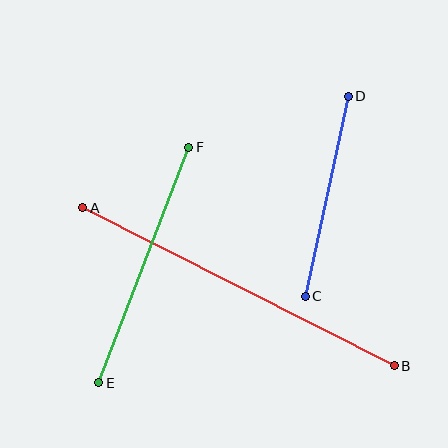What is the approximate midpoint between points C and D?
The midpoint is at approximately (327, 196) pixels.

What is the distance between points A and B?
The distance is approximately 349 pixels.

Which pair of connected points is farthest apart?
Points A and B are farthest apart.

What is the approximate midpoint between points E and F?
The midpoint is at approximately (144, 265) pixels.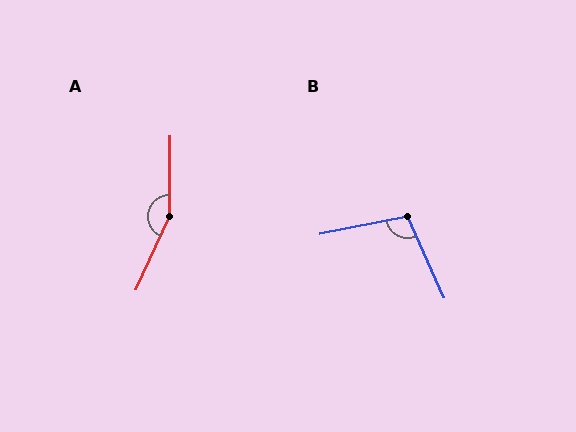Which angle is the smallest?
B, at approximately 103 degrees.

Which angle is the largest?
A, at approximately 156 degrees.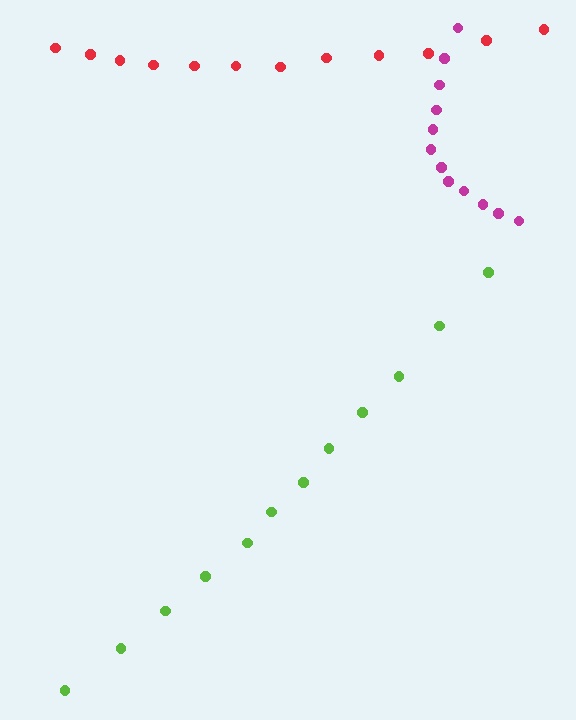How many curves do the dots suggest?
There are 3 distinct paths.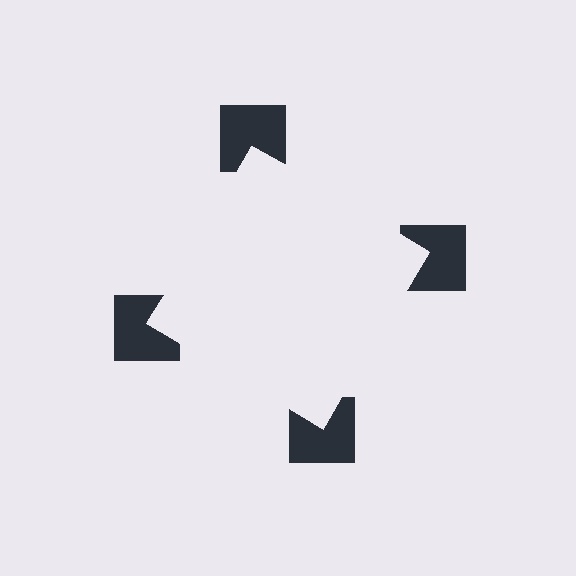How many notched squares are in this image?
There are 4 — one at each vertex of the illusory square.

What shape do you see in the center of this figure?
An illusory square — its edges are inferred from the aligned wedge cuts in the notched squares, not physically drawn.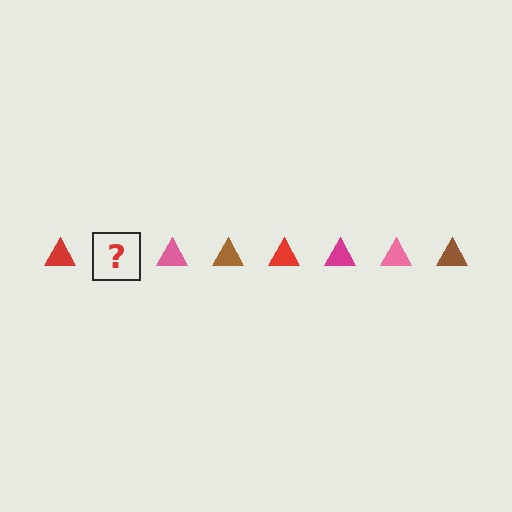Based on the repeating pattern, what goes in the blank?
The blank should be a magenta triangle.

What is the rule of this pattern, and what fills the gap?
The rule is that the pattern cycles through red, magenta, pink, brown triangles. The gap should be filled with a magenta triangle.